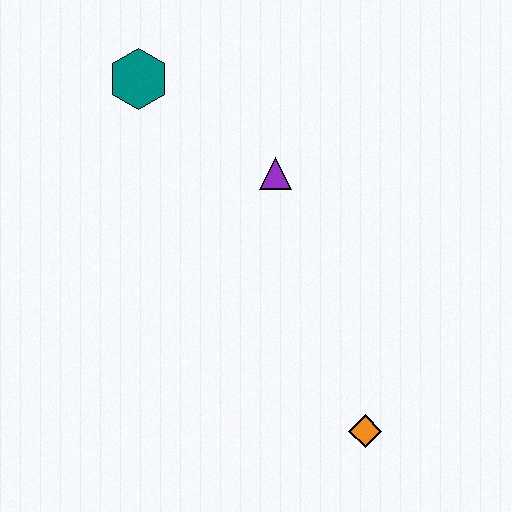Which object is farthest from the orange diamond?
The teal hexagon is farthest from the orange diamond.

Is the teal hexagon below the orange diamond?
No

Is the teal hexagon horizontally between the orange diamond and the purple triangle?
No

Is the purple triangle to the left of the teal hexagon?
No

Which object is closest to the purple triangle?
The teal hexagon is closest to the purple triangle.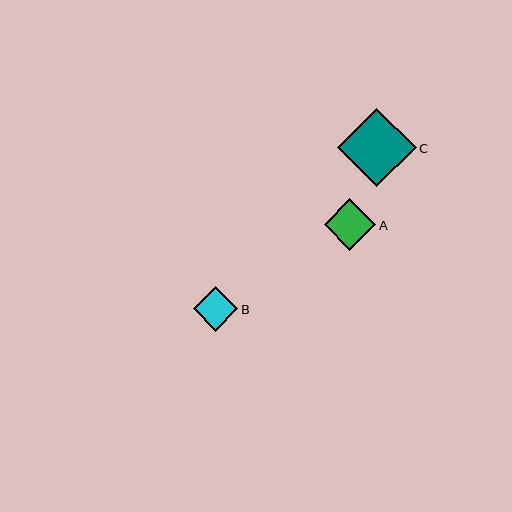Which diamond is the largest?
Diamond C is the largest with a size of approximately 79 pixels.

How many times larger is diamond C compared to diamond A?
Diamond C is approximately 1.5 times the size of diamond A.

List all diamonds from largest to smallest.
From largest to smallest: C, A, B.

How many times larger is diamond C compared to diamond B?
Diamond C is approximately 1.8 times the size of diamond B.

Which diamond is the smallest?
Diamond B is the smallest with a size of approximately 45 pixels.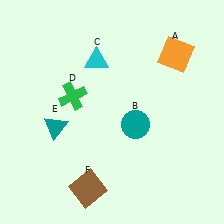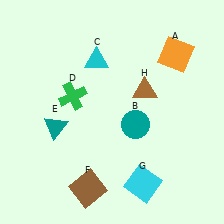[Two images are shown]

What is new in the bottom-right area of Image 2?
A cyan square (G) was added in the bottom-right area of Image 2.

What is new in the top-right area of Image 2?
A brown triangle (H) was added in the top-right area of Image 2.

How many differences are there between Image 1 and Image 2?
There are 2 differences between the two images.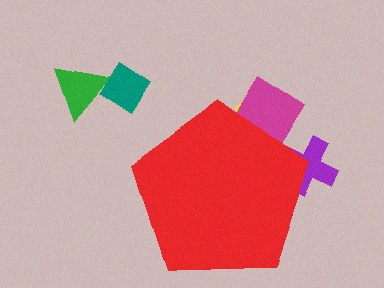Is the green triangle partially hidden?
No, the green triangle is fully visible.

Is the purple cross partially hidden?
Yes, the purple cross is partially hidden behind the red pentagon.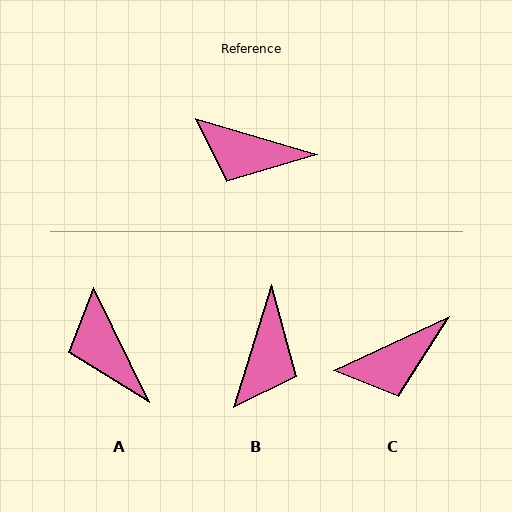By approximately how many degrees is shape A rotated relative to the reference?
Approximately 48 degrees clockwise.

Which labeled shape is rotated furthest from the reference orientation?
B, about 89 degrees away.